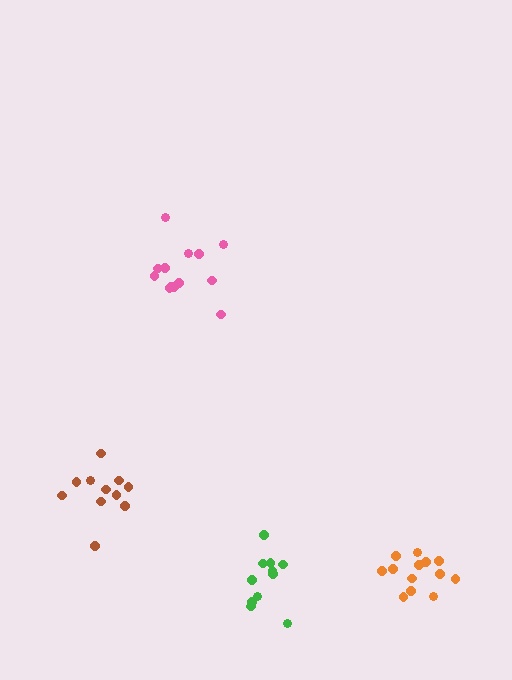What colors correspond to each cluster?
The clusters are colored: pink, brown, green, orange.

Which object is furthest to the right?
The orange cluster is rightmost.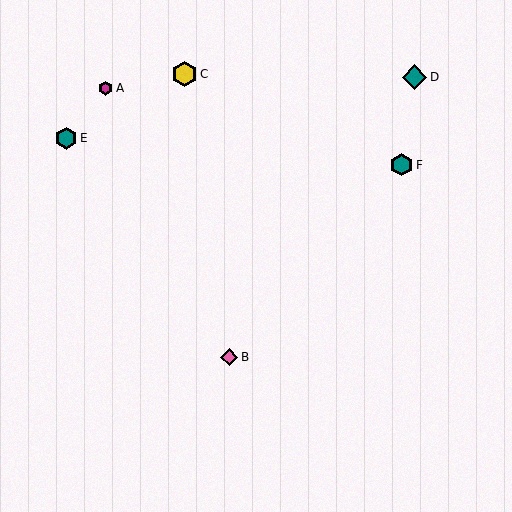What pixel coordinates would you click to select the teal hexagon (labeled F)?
Click at (401, 165) to select the teal hexagon F.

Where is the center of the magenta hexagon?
The center of the magenta hexagon is at (106, 88).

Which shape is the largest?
The yellow hexagon (labeled C) is the largest.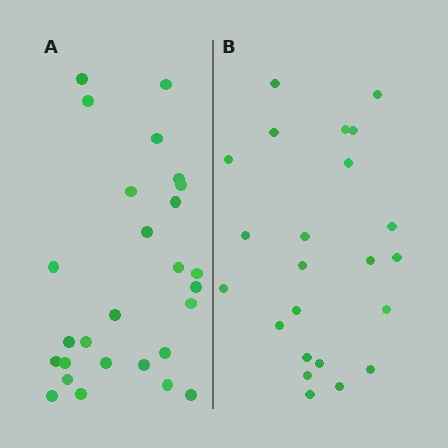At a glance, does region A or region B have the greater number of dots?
Region A (the left region) has more dots.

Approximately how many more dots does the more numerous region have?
Region A has about 4 more dots than region B.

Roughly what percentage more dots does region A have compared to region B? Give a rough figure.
About 15% more.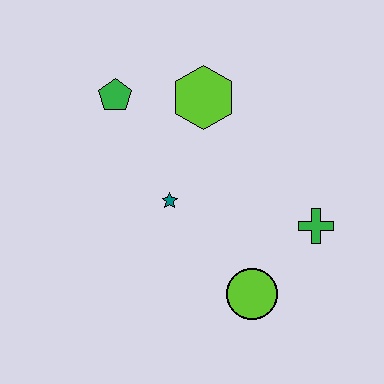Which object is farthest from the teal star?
The green cross is farthest from the teal star.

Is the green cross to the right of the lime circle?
Yes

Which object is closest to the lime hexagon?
The green pentagon is closest to the lime hexagon.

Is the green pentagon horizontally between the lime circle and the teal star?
No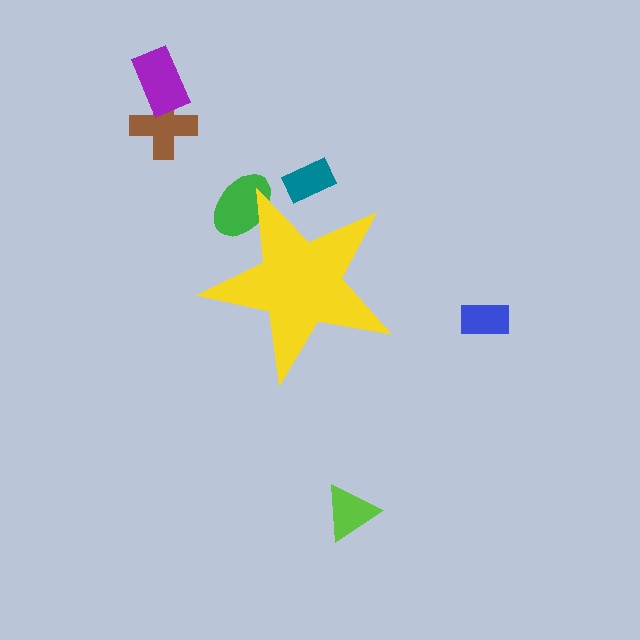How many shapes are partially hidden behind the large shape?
2 shapes are partially hidden.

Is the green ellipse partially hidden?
Yes, the green ellipse is partially hidden behind the yellow star.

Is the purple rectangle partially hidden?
No, the purple rectangle is fully visible.